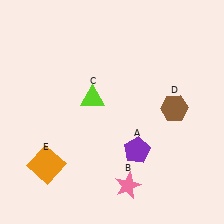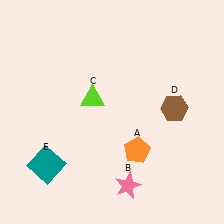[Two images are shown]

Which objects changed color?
A changed from purple to orange. E changed from orange to teal.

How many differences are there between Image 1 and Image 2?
There are 2 differences between the two images.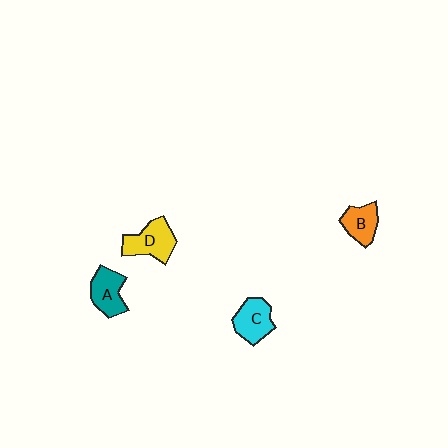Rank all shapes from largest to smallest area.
From largest to smallest: D (yellow), C (cyan), A (teal), B (orange).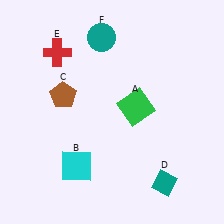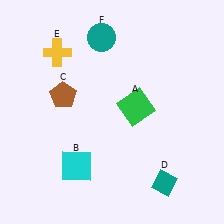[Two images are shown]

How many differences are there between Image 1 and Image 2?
There is 1 difference between the two images.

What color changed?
The cross (E) changed from red in Image 1 to yellow in Image 2.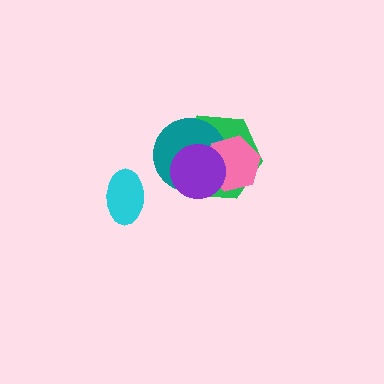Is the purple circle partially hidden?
No, no other shape covers it.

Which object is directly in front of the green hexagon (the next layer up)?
The teal circle is directly in front of the green hexagon.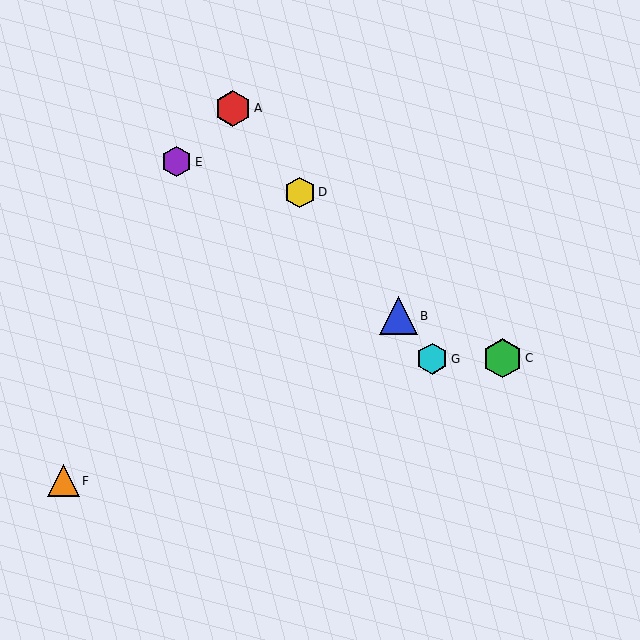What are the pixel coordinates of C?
Object C is at (503, 358).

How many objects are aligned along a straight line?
4 objects (A, B, D, G) are aligned along a straight line.